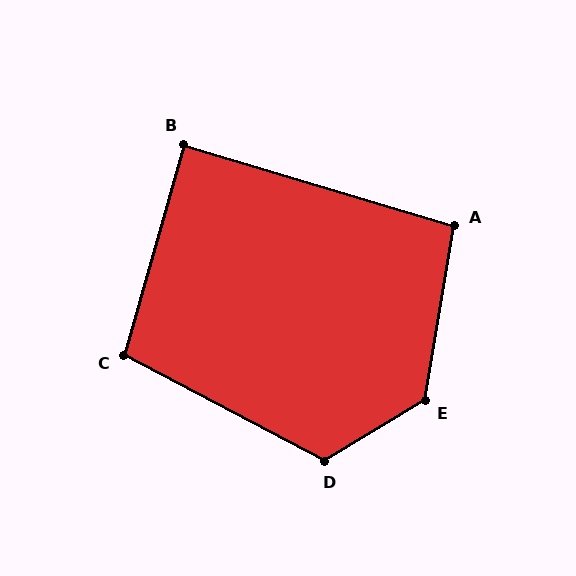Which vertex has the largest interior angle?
E, at approximately 131 degrees.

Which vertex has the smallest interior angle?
B, at approximately 89 degrees.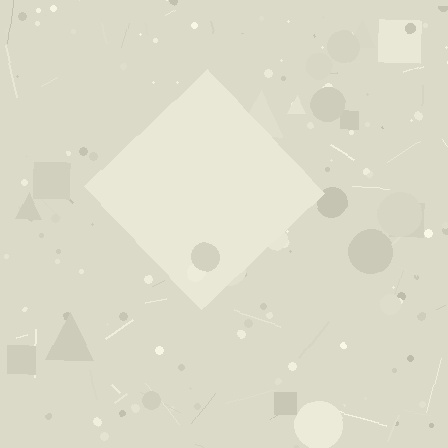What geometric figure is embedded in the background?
A diamond is embedded in the background.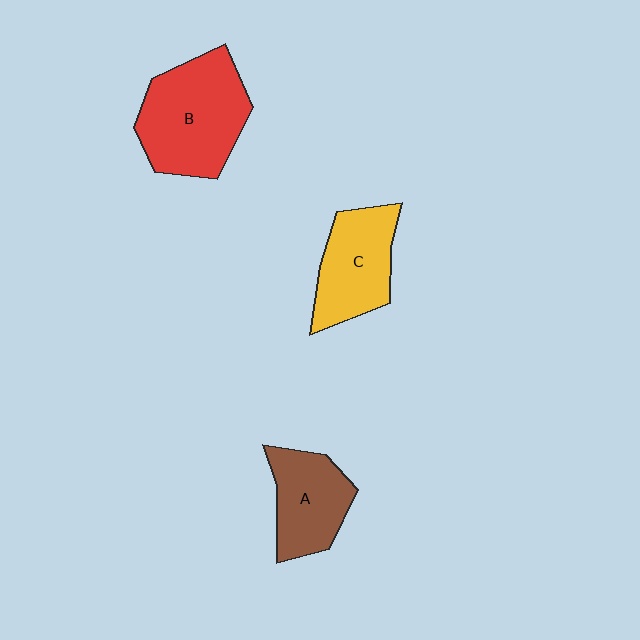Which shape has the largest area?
Shape B (red).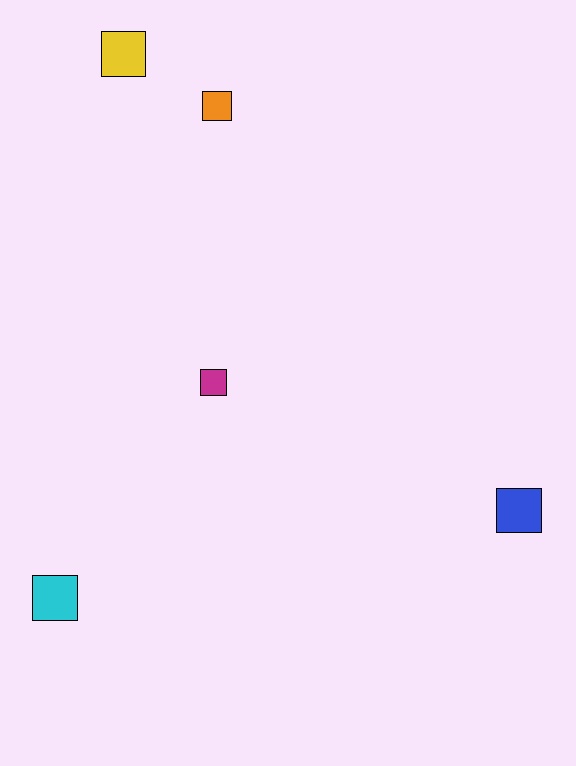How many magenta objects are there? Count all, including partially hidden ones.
There is 1 magenta object.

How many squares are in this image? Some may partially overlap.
There are 5 squares.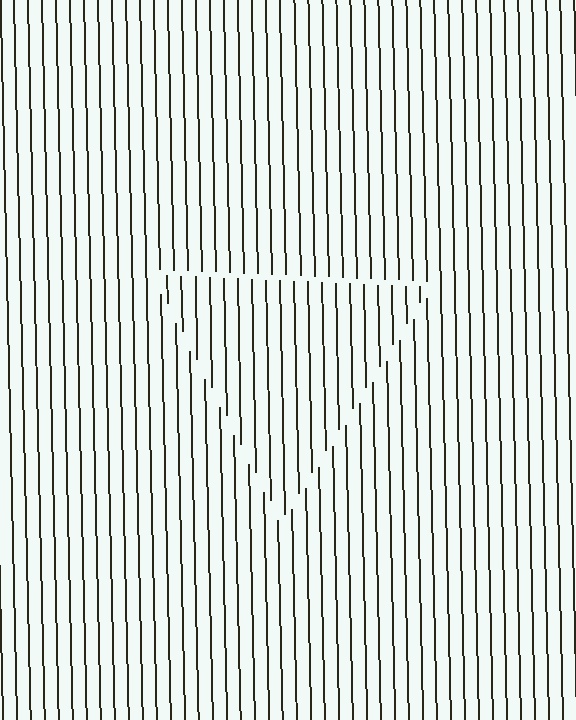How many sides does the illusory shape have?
3 sides — the line-ends trace a triangle.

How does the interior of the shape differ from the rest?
The interior of the shape contains the same grating, shifted by half a period — the contour is defined by the phase discontinuity where line-ends from the inner and outer gratings abut.